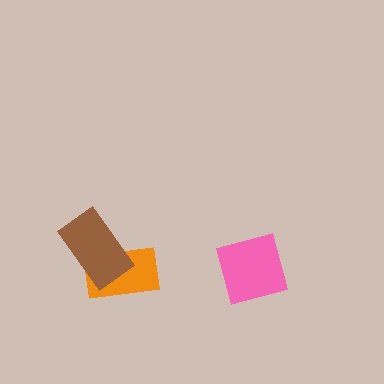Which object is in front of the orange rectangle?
The brown rectangle is in front of the orange rectangle.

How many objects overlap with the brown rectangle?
1 object overlaps with the brown rectangle.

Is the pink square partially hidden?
No, no other shape covers it.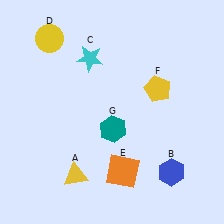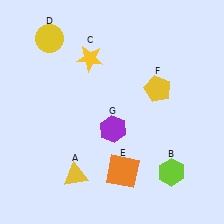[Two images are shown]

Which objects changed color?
B changed from blue to lime. C changed from cyan to yellow. G changed from teal to purple.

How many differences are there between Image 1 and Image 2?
There are 3 differences between the two images.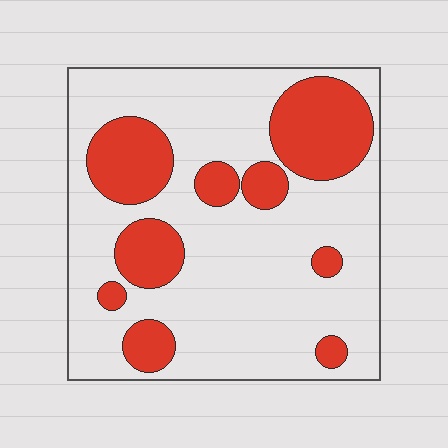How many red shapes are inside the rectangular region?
9.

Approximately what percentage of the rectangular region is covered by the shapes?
Approximately 25%.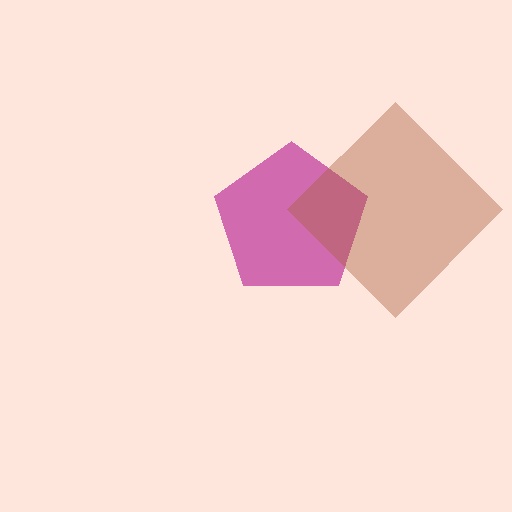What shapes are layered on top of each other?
The layered shapes are: a magenta pentagon, a brown diamond.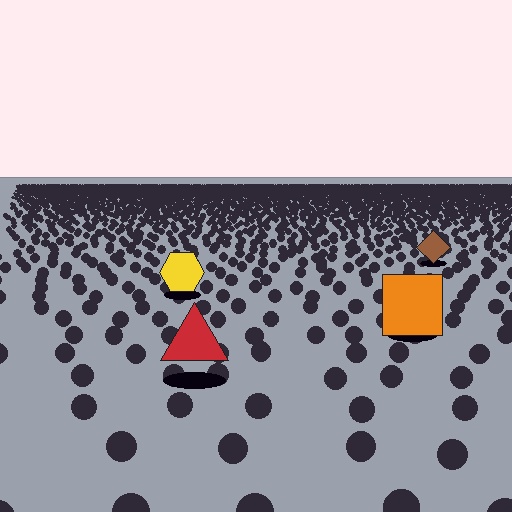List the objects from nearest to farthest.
From nearest to farthest: the red triangle, the orange square, the yellow hexagon, the brown diamond.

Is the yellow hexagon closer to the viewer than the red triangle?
No. The red triangle is closer — you can tell from the texture gradient: the ground texture is coarser near it.